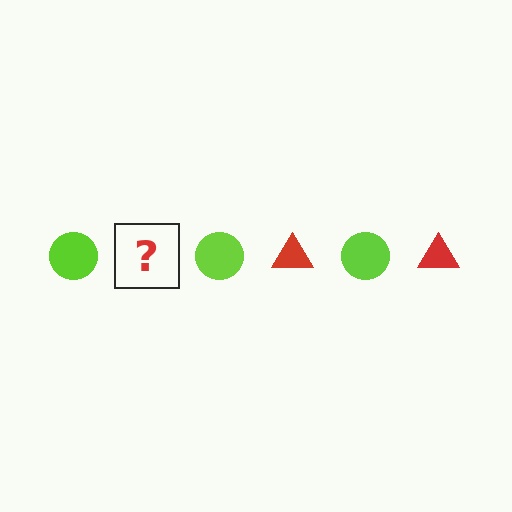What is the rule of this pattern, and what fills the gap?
The rule is that the pattern alternates between lime circle and red triangle. The gap should be filled with a red triangle.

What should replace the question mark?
The question mark should be replaced with a red triangle.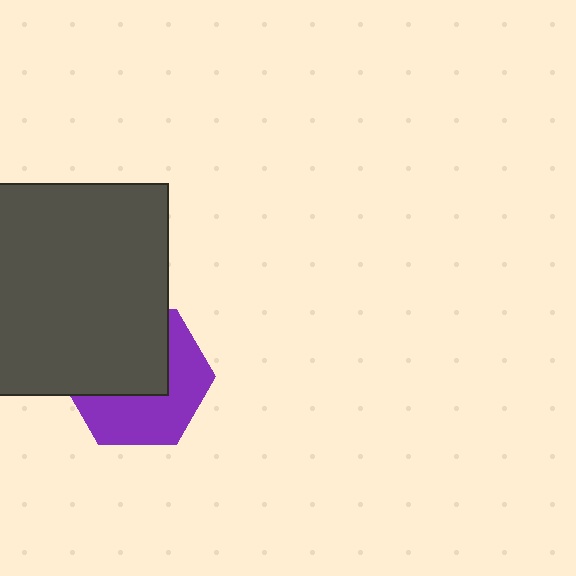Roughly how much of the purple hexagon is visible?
About half of it is visible (roughly 49%).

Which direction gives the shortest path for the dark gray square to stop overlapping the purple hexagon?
Moving up gives the shortest separation.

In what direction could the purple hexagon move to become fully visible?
The purple hexagon could move down. That would shift it out from behind the dark gray square entirely.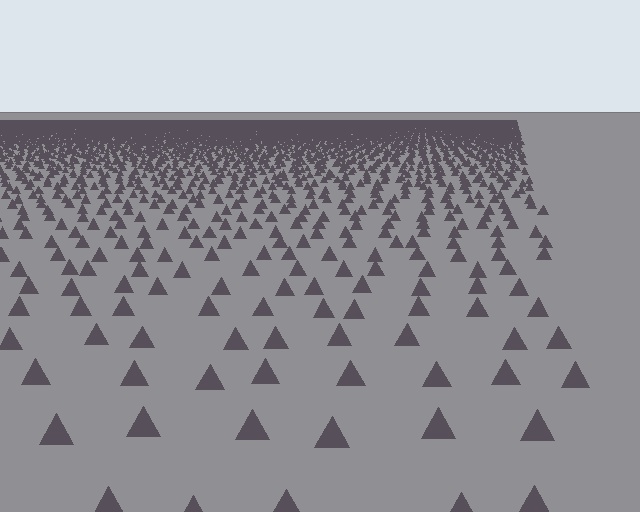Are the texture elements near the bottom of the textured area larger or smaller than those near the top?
Larger. Near the bottom, elements are closer to the viewer and appear at a bigger on-screen size.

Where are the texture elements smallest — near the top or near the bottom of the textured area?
Near the top.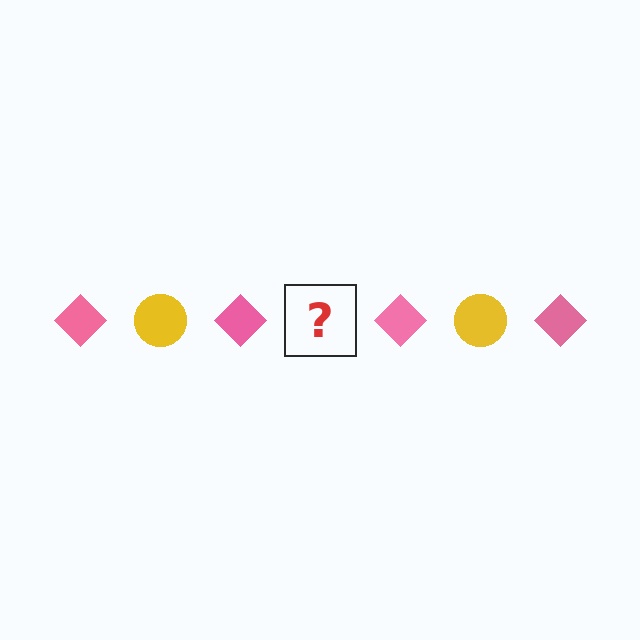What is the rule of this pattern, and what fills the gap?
The rule is that the pattern alternates between pink diamond and yellow circle. The gap should be filled with a yellow circle.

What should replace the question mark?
The question mark should be replaced with a yellow circle.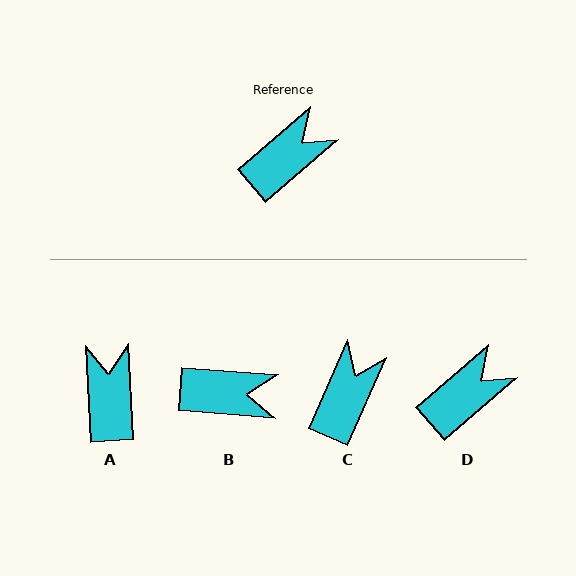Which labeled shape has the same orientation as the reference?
D.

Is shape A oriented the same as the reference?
No, it is off by about 52 degrees.